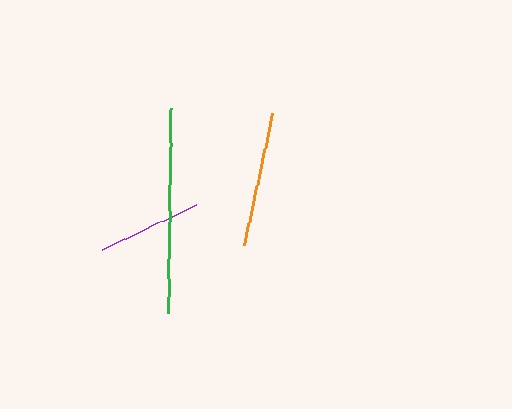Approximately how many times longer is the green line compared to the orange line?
The green line is approximately 1.5 times the length of the orange line.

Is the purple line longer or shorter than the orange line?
The orange line is longer than the purple line.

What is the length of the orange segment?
The orange segment is approximately 134 pixels long.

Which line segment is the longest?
The green line is the longest at approximately 205 pixels.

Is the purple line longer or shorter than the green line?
The green line is longer than the purple line.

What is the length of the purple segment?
The purple segment is approximately 104 pixels long.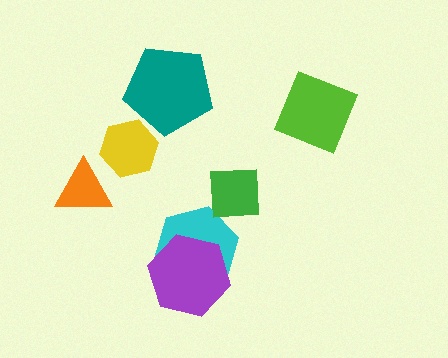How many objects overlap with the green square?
1 object overlaps with the green square.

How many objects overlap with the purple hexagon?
1 object overlaps with the purple hexagon.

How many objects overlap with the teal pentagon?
0 objects overlap with the teal pentagon.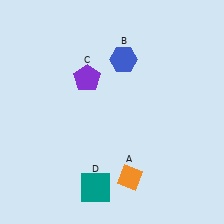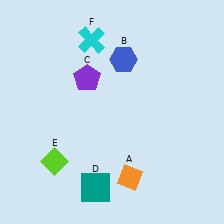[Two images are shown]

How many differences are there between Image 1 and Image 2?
There are 2 differences between the two images.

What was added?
A lime diamond (E), a cyan cross (F) were added in Image 2.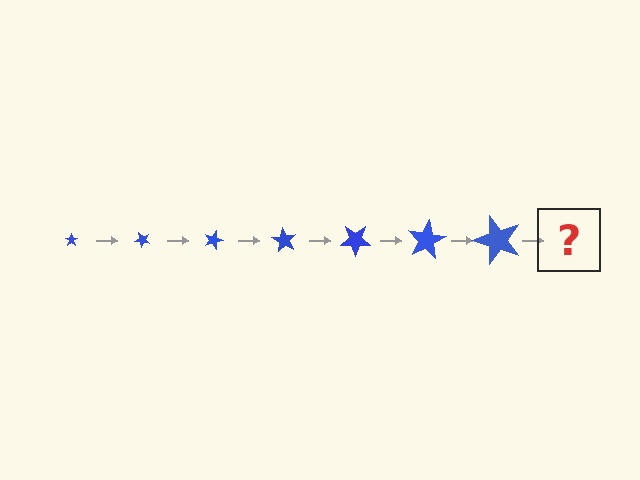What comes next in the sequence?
The next element should be a star, larger than the previous one and rotated 315 degrees from the start.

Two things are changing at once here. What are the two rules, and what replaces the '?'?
The two rules are that the star grows larger each step and it rotates 45 degrees each step. The '?' should be a star, larger than the previous one and rotated 315 degrees from the start.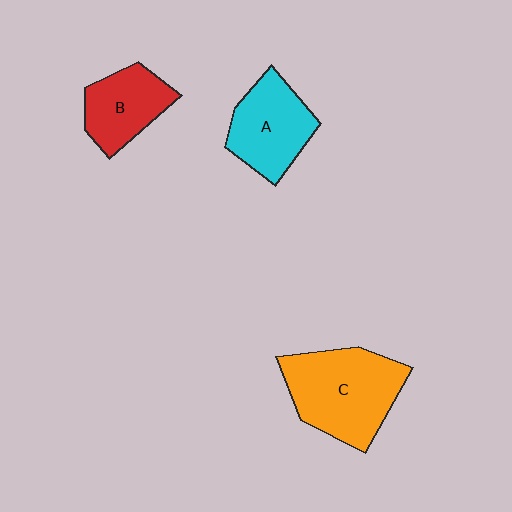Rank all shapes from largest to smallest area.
From largest to smallest: C (orange), A (cyan), B (red).